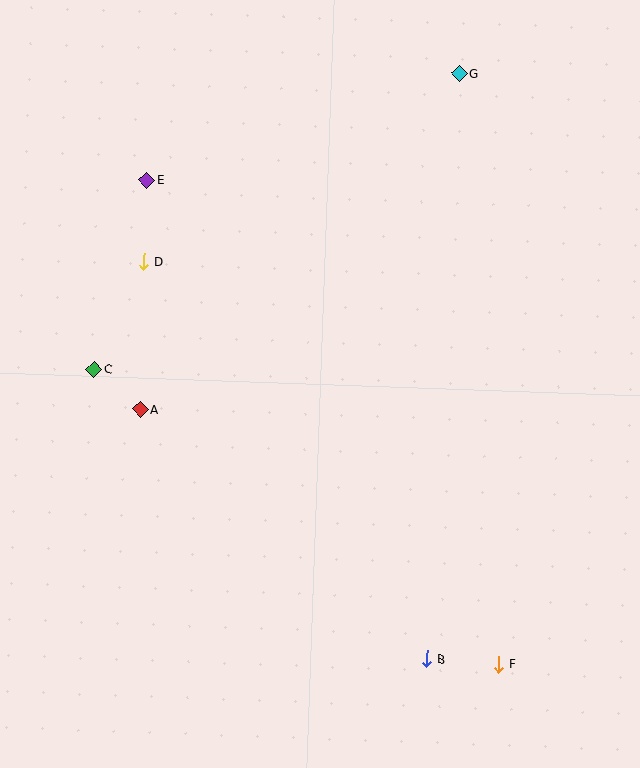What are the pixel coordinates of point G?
Point G is at (459, 74).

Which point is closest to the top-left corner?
Point E is closest to the top-left corner.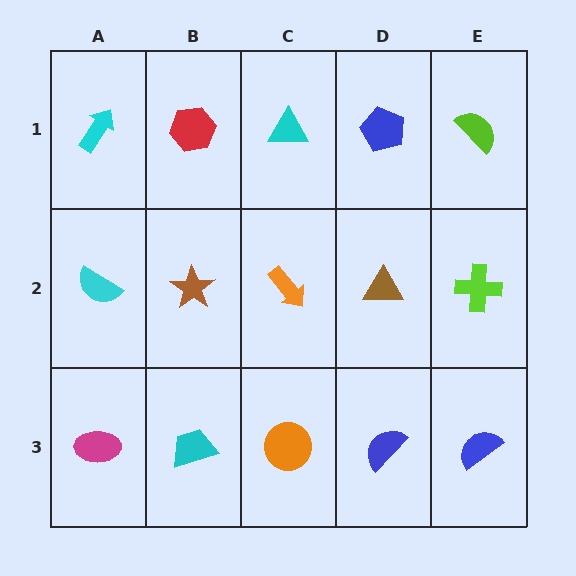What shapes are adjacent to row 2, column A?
A cyan arrow (row 1, column A), a magenta ellipse (row 3, column A), a brown star (row 2, column B).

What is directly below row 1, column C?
An orange arrow.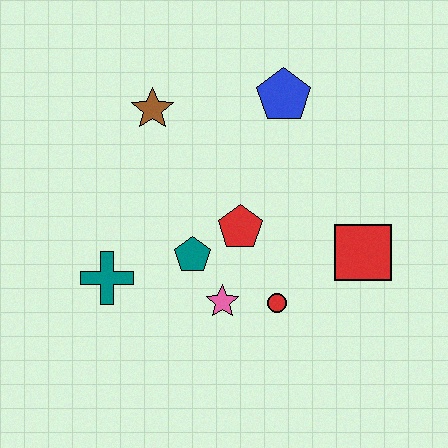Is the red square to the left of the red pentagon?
No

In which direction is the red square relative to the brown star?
The red square is to the right of the brown star.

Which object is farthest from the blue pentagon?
The teal cross is farthest from the blue pentagon.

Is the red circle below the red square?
Yes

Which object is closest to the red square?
The red circle is closest to the red square.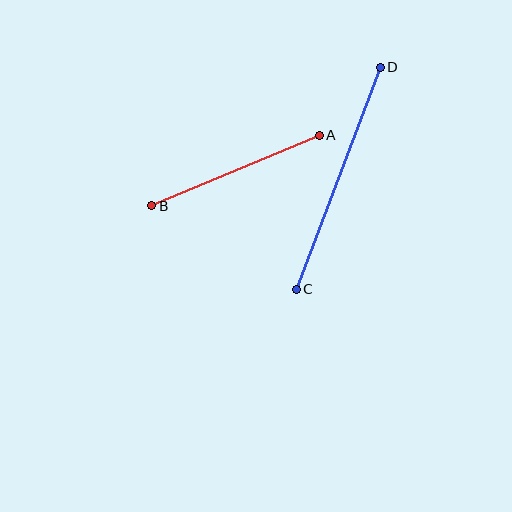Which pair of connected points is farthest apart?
Points C and D are farthest apart.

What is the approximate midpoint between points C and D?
The midpoint is at approximately (338, 178) pixels.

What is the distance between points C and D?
The distance is approximately 237 pixels.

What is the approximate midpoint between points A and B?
The midpoint is at approximately (236, 171) pixels.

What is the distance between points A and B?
The distance is approximately 182 pixels.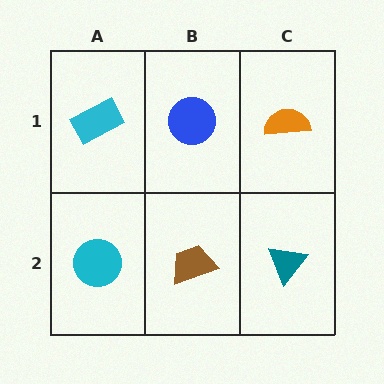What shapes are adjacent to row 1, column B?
A brown trapezoid (row 2, column B), a cyan rectangle (row 1, column A), an orange semicircle (row 1, column C).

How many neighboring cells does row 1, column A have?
2.